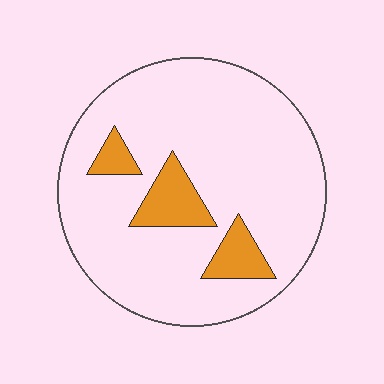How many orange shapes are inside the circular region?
3.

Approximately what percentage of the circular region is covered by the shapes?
Approximately 15%.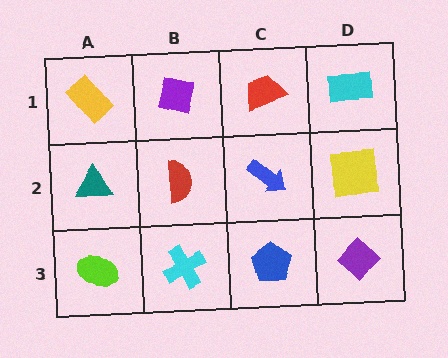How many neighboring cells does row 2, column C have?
4.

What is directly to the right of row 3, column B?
A blue pentagon.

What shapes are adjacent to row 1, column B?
A red semicircle (row 2, column B), a yellow rectangle (row 1, column A), a red trapezoid (row 1, column C).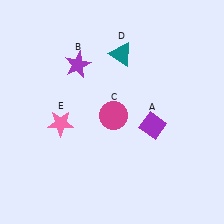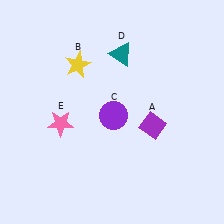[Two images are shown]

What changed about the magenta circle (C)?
In Image 1, C is magenta. In Image 2, it changed to purple.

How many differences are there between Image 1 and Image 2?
There are 2 differences between the two images.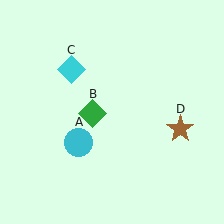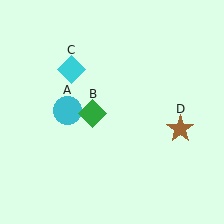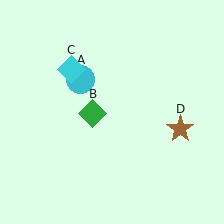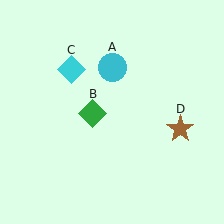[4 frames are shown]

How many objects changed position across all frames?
1 object changed position: cyan circle (object A).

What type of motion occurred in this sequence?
The cyan circle (object A) rotated clockwise around the center of the scene.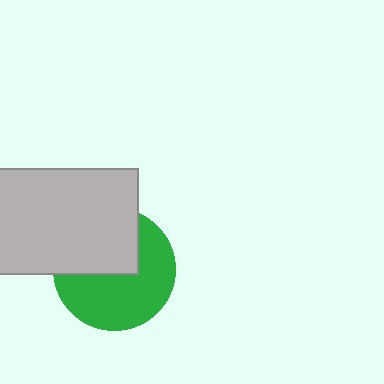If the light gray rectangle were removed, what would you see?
You would see the complete green circle.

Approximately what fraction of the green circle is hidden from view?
Roughly 42% of the green circle is hidden behind the light gray rectangle.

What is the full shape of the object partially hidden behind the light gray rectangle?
The partially hidden object is a green circle.